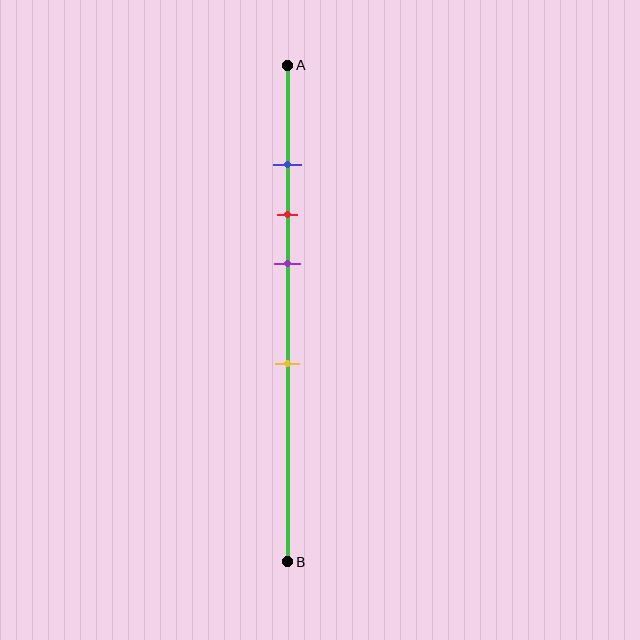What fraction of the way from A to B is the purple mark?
The purple mark is approximately 40% (0.4) of the way from A to B.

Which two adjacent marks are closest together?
The blue and red marks are the closest adjacent pair.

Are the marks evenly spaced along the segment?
No, the marks are not evenly spaced.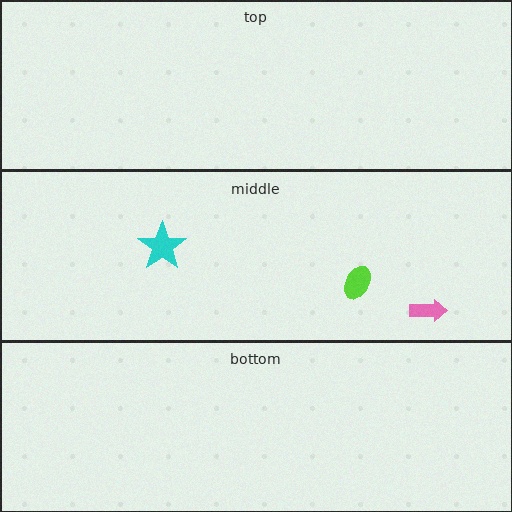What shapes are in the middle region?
The pink arrow, the lime ellipse, the cyan star.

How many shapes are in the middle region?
3.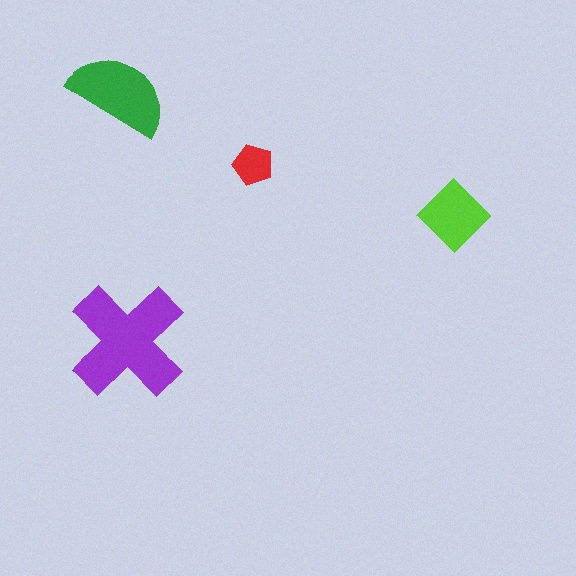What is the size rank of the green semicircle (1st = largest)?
2nd.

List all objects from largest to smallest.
The purple cross, the green semicircle, the lime diamond, the red pentagon.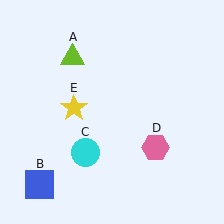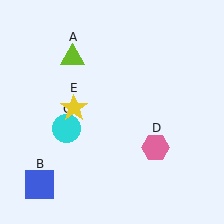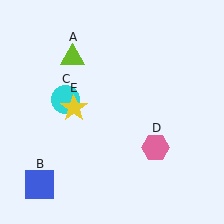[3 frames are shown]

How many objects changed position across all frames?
1 object changed position: cyan circle (object C).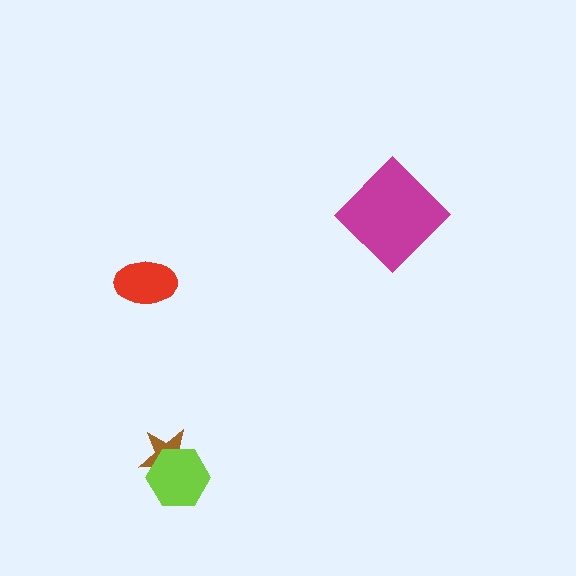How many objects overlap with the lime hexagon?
1 object overlaps with the lime hexagon.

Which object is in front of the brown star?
The lime hexagon is in front of the brown star.